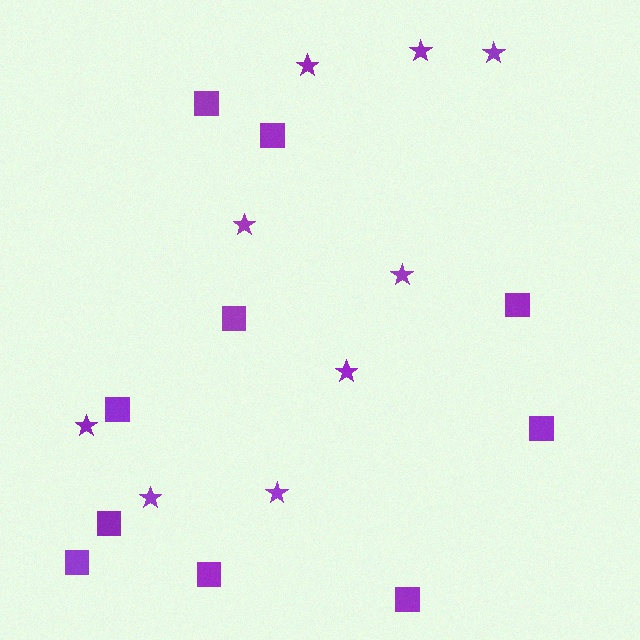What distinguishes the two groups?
There are 2 groups: one group of stars (9) and one group of squares (10).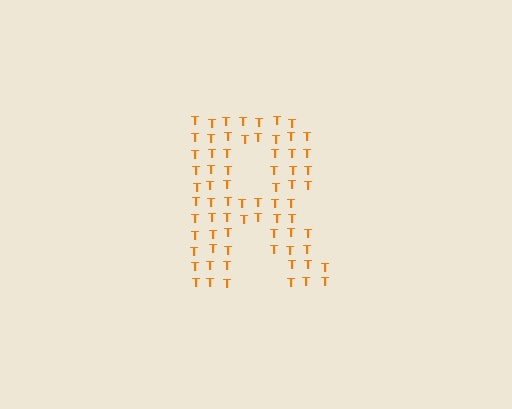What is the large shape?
The large shape is the letter R.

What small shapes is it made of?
It is made of small letter T's.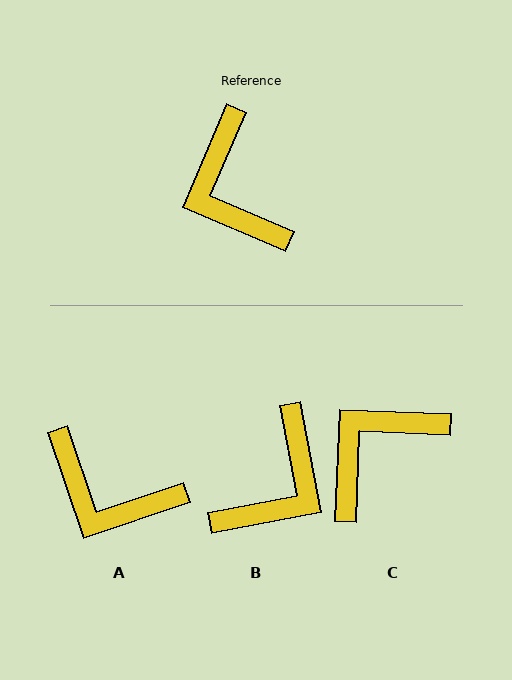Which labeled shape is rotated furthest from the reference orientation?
B, about 124 degrees away.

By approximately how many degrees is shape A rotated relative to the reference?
Approximately 42 degrees counter-clockwise.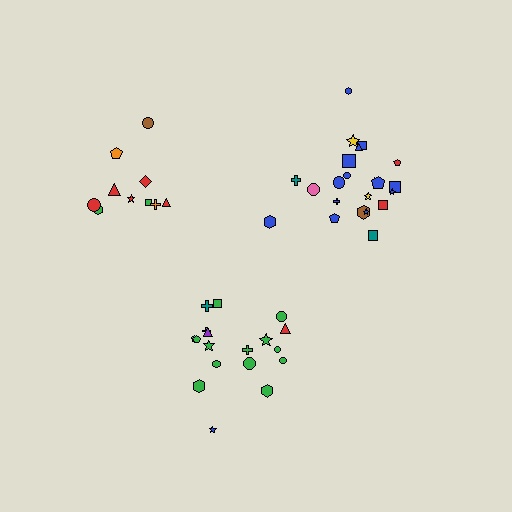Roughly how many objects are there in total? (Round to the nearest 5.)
Roughly 50 objects in total.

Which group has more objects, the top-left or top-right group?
The top-right group.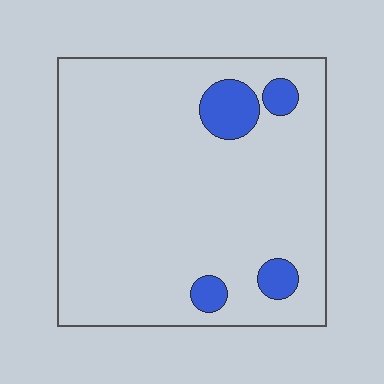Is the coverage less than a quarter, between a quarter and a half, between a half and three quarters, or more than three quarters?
Less than a quarter.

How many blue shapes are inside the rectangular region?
4.